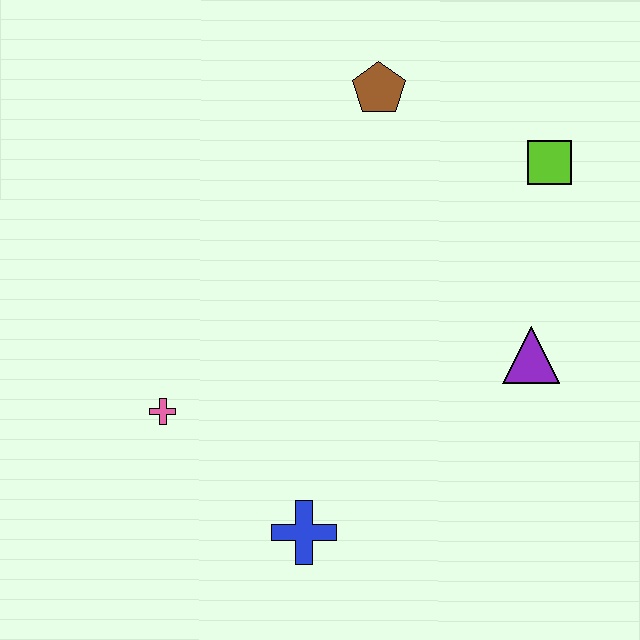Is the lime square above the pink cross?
Yes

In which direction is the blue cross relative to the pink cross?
The blue cross is to the right of the pink cross.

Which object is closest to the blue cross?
The pink cross is closest to the blue cross.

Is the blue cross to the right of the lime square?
No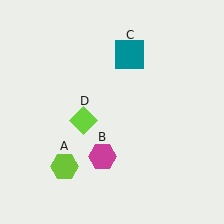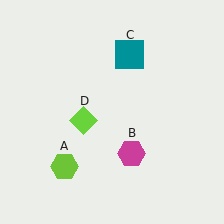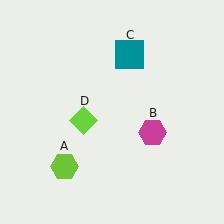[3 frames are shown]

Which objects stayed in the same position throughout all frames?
Lime hexagon (object A) and teal square (object C) and lime diamond (object D) remained stationary.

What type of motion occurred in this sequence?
The magenta hexagon (object B) rotated counterclockwise around the center of the scene.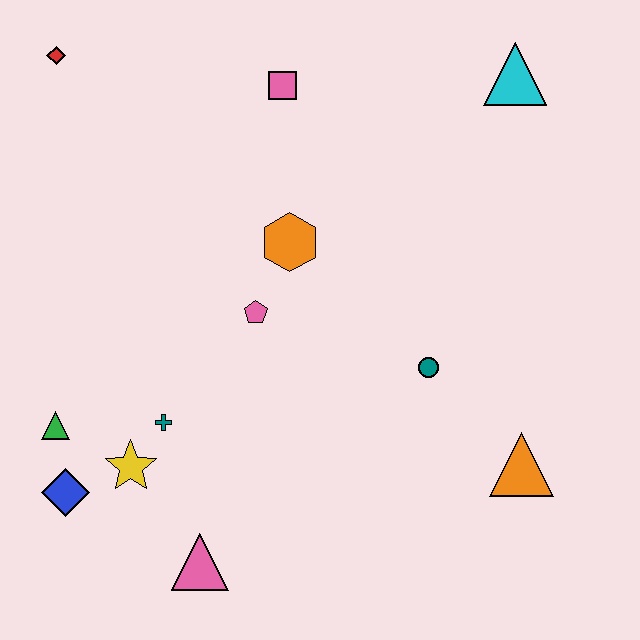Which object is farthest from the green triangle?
The cyan triangle is farthest from the green triangle.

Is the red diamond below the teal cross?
No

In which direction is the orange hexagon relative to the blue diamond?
The orange hexagon is above the blue diamond.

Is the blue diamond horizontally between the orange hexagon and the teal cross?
No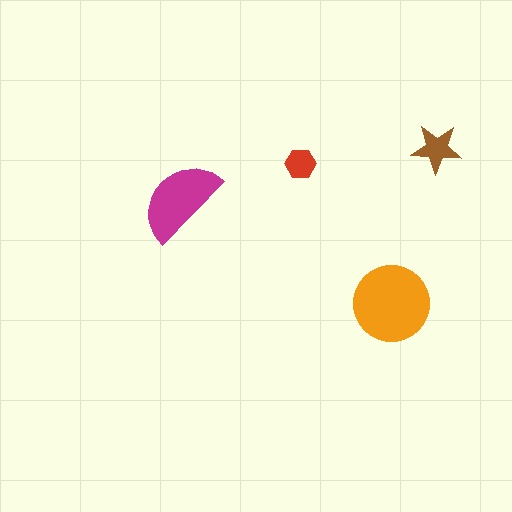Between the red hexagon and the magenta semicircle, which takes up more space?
The magenta semicircle.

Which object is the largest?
The orange circle.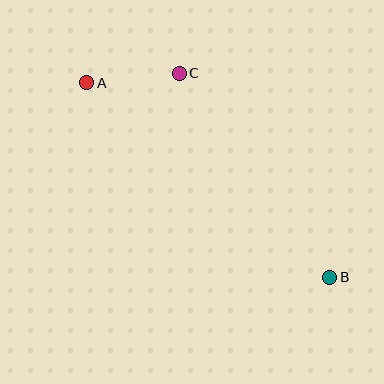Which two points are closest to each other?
Points A and C are closest to each other.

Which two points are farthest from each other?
Points A and B are farthest from each other.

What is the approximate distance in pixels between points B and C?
The distance between B and C is approximately 253 pixels.